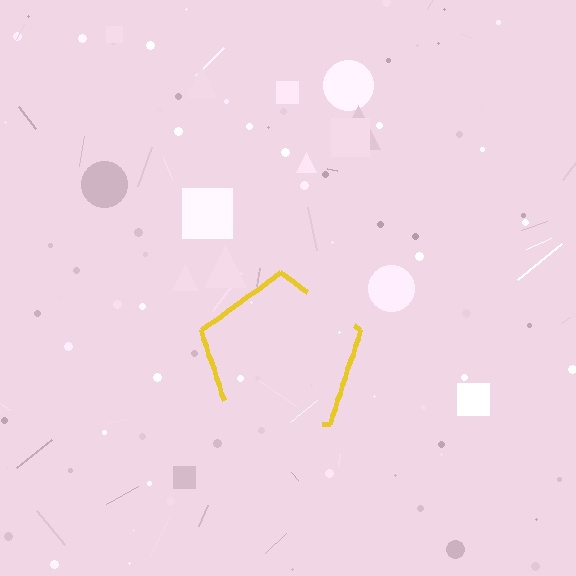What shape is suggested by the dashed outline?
The dashed outline suggests a pentagon.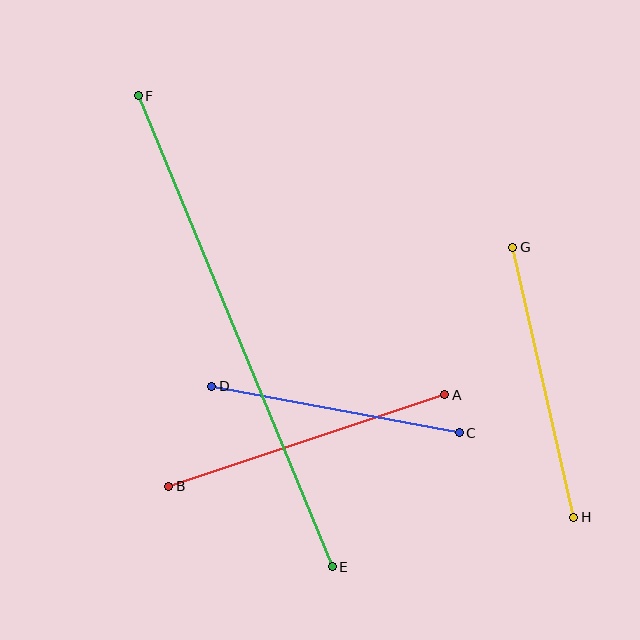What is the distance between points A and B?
The distance is approximately 291 pixels.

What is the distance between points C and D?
The distance is approximately 252 pixels.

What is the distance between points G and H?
The distance is approximately 277 pixels.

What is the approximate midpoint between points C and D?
The midpoint is at approximately (335, 409) pixels.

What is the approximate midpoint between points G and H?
The midpoint is at approximately (543, 382) pixels.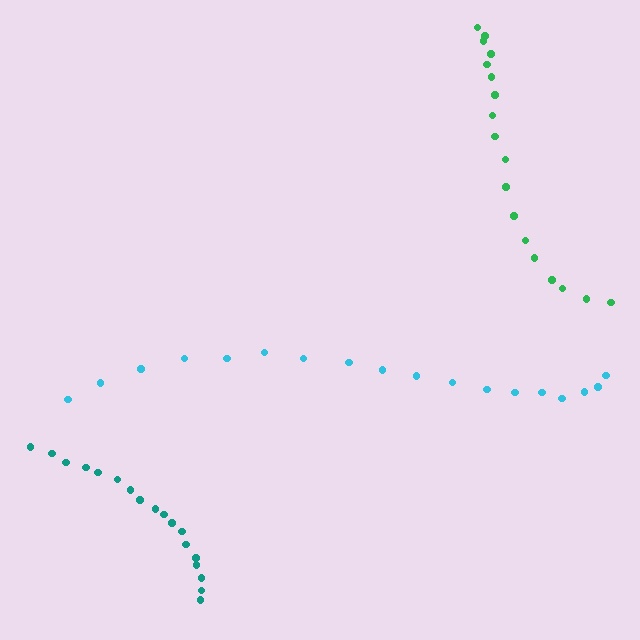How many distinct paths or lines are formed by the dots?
There are 3 distinct paths.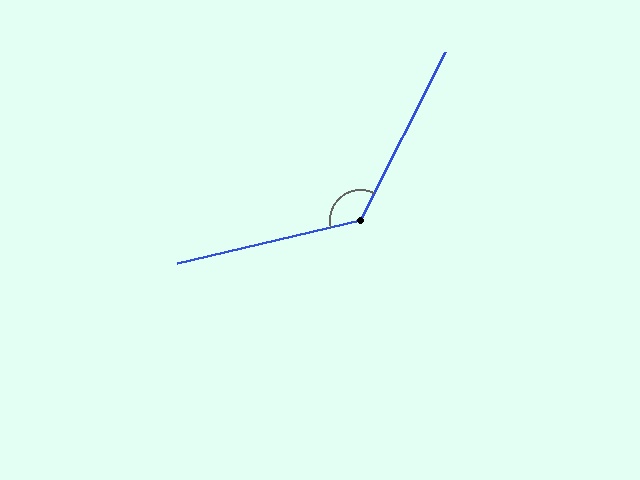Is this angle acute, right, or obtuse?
It is obtuse.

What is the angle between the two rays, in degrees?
Approximately 130 degrees.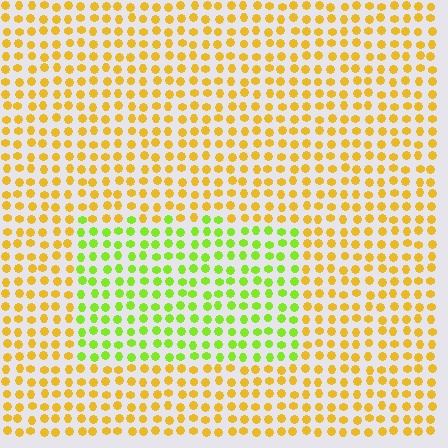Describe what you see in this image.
The image is filled with small yellow elements in a uniform arrangement. A rectangle-shaped region is visible where the elements are tinted to a slightly different hue, forming a subtle color boundary.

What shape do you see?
I see a rectangle.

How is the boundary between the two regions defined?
The boundary is defined purely by a slight shift in hue (about 47 degrees). Spacing, size, and orientation are identical on both sides.